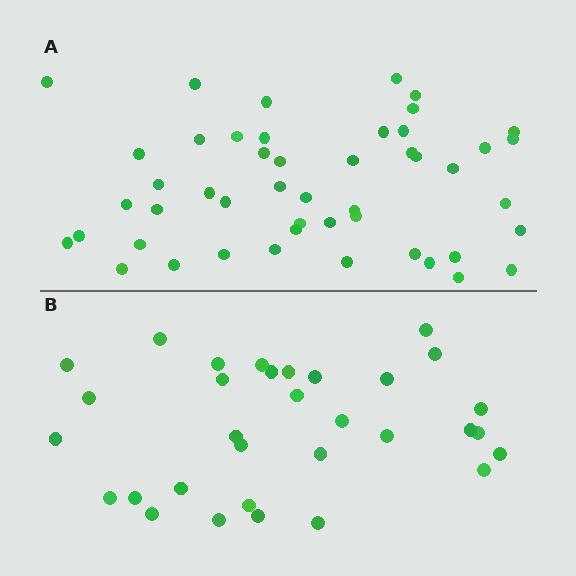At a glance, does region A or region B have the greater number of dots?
Region A (the top region) has more dots.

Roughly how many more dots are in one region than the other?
Region A has approximately 15 more dots than region B.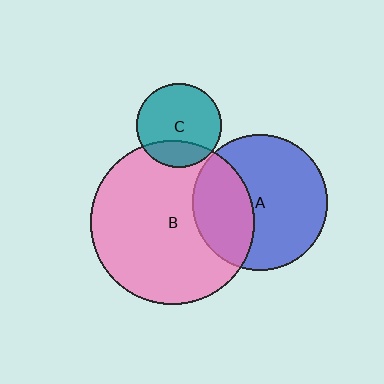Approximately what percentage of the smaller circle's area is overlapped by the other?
Approximately 35%.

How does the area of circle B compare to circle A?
Approximately 1.5 times.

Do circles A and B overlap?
Yes.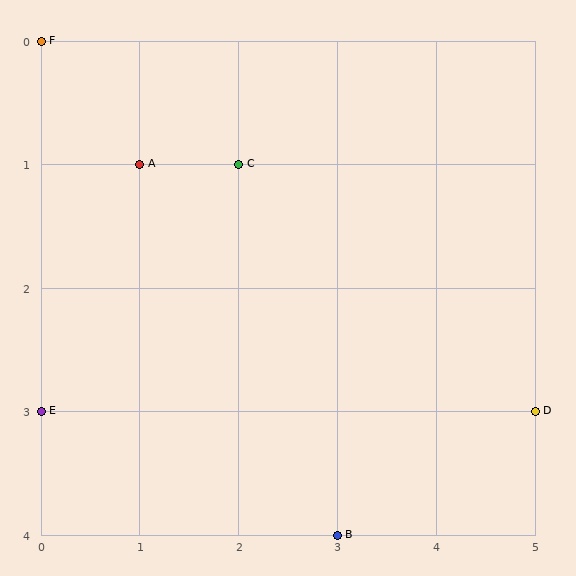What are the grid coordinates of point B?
Point B is at grid coordinates (3, 4).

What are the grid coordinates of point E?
Point E is at grid coordinates (0, 3).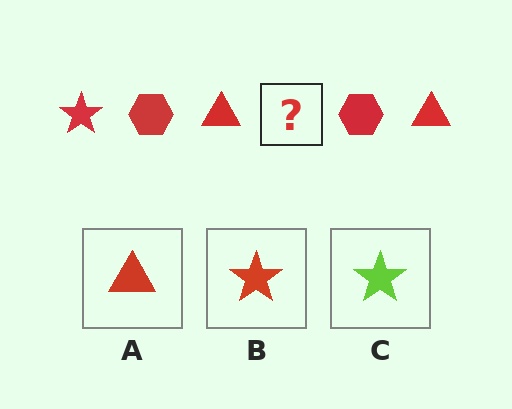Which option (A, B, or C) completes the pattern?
B.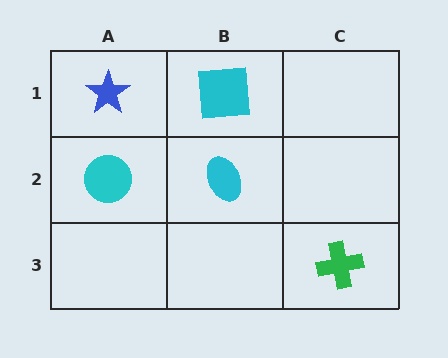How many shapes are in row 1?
2 shapes.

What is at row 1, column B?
A cyan square.